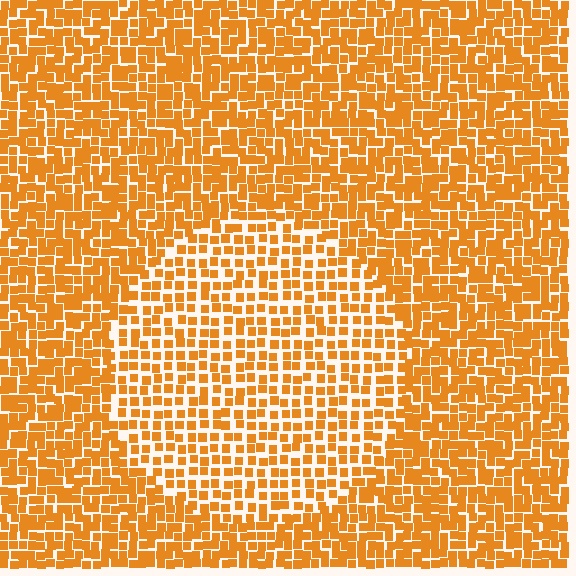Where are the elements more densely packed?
The elements are more densely packed outside the circle boundary.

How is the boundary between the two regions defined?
The boundary is defined by a change in element density (approximately 1.6x ratio). All elements are the same color, size, and shape.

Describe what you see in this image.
The image contains small orange elements arranged at two different densities. A circle-shaped region is visible where the elements are less densely packed than the surrounding area.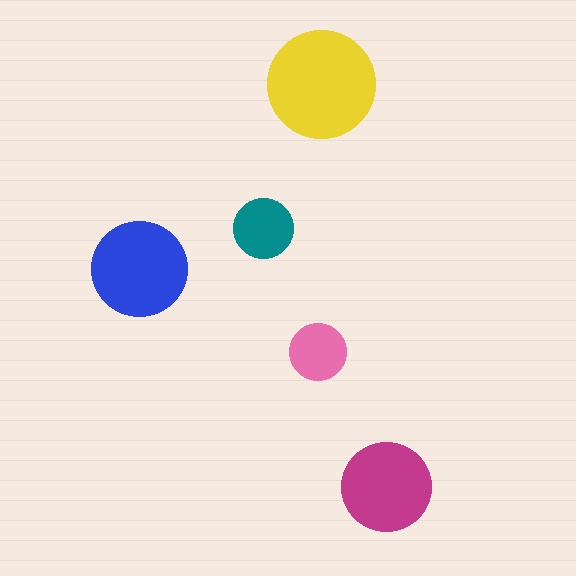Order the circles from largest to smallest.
the yellow one, the blue one, the magenta one, the teal one, the pink one.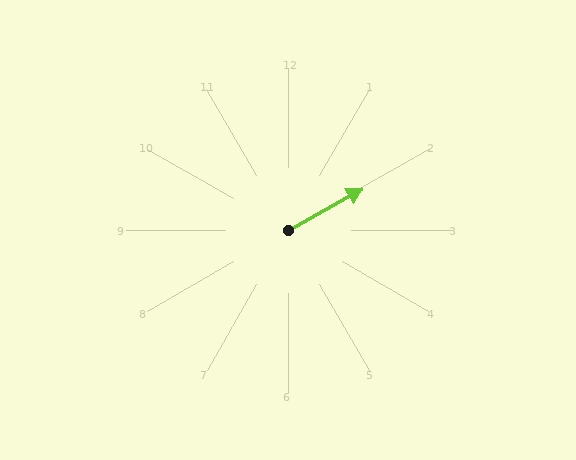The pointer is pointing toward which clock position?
Roughly 2 o'clock.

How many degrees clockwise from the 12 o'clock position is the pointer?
Approximately 61 degrees.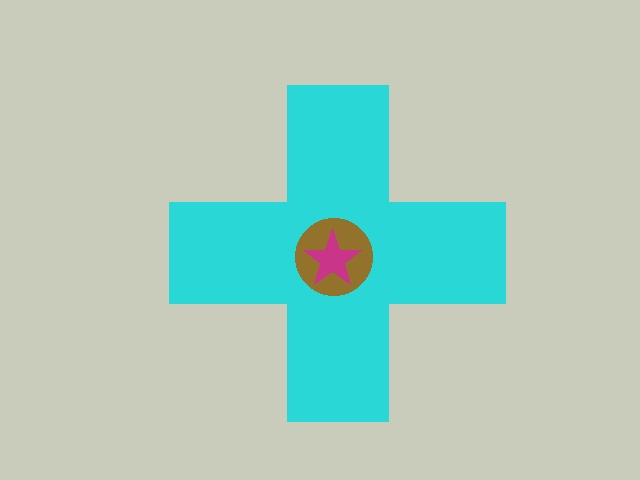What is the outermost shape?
The cyan cross.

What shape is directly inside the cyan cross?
The brown circle.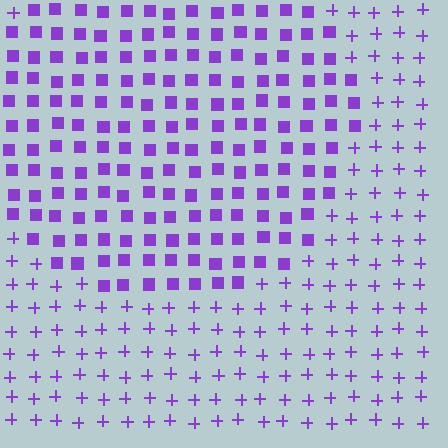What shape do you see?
I see a circle.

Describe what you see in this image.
The image is filled with small purple elements arranged in a uniform grid. A circle-shaped region contains squares, while the surrounding area contains plus signs. The boundary is defined purely by the change in element shape.